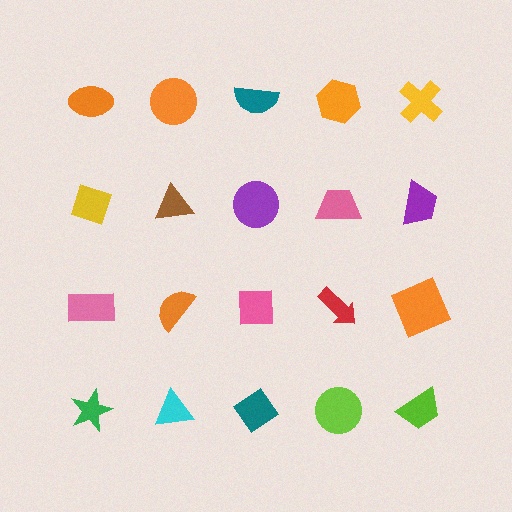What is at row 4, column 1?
A green star.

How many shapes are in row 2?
5 shapes.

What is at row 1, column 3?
A teal semicircle.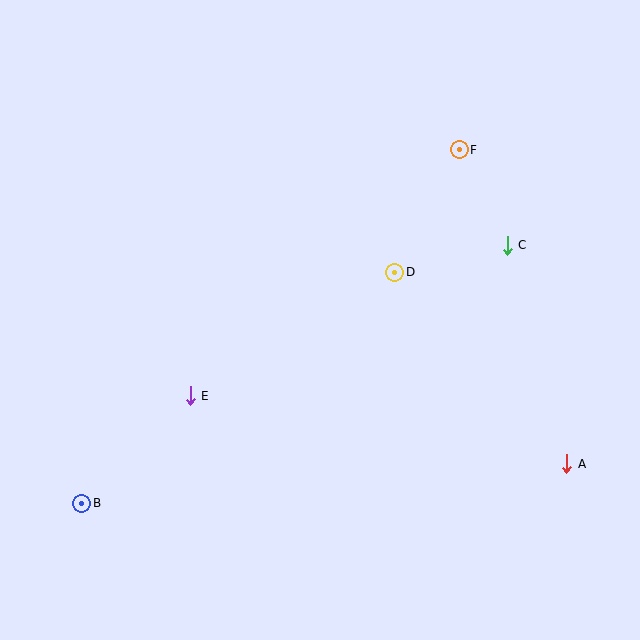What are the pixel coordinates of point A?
Point A is at (567, 464).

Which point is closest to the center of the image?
Point D at (395, 272) is closest to the center.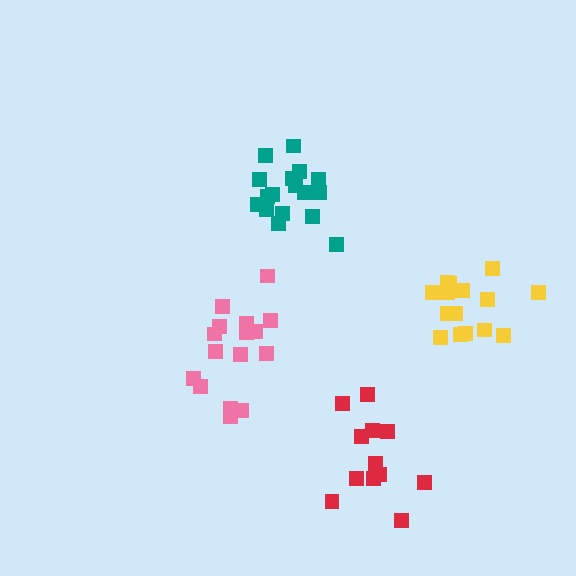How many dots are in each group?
Group 1: 18 dots, Group 2: 12 dots, Group 3: 15 dots, Group 4: 16 dots (61 total).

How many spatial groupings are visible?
There are 4 spatial groupings.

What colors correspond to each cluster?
The clusters are colored: teal, red, yellow, pink.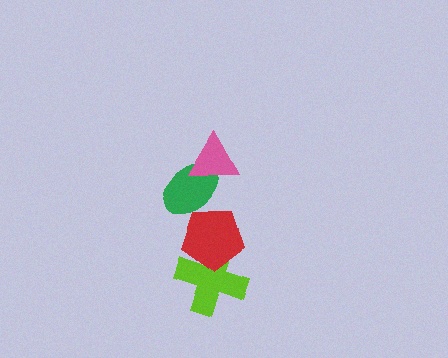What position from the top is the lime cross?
The lime cross is 4th from the top.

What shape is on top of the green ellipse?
The pink triangle is on top of the green ellipse.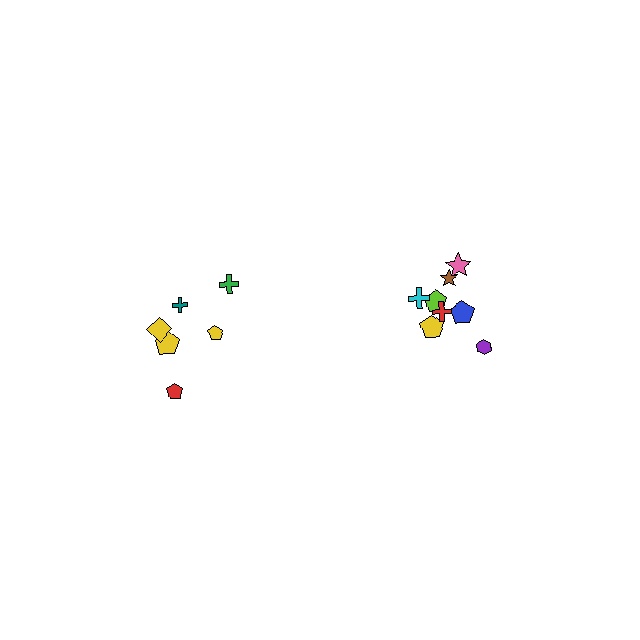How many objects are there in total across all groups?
There are 14 objects.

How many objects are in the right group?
There are 8 objects.